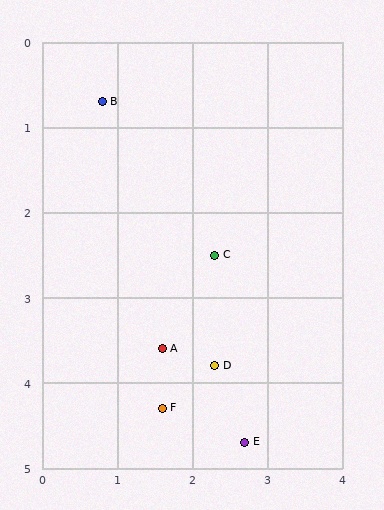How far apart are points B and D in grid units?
Points B and D are about 3.4 grid units apart.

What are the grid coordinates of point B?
Point B is at approximately (0.8, 0.7).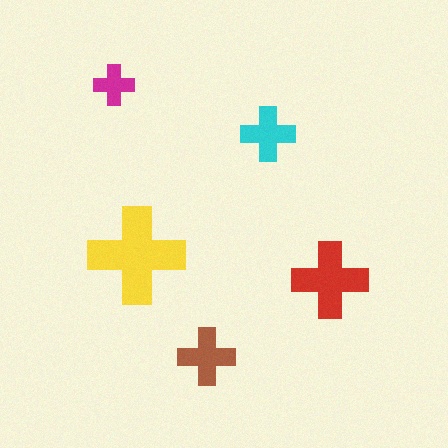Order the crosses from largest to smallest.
the yellow one, the red one, the brown one, the cyan one, the magenta one.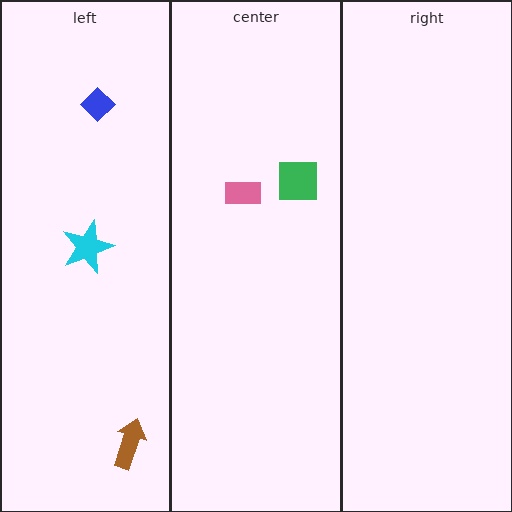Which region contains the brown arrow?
The left region.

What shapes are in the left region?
The brown arrow, the blue diamond, the cyan star.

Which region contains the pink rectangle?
The center region.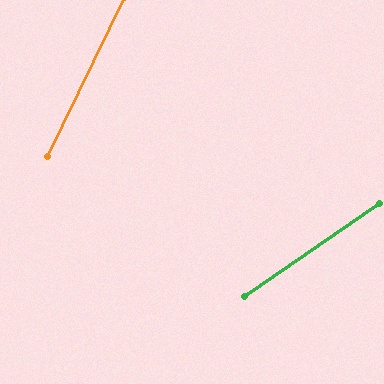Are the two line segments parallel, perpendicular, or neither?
Neither parallel nor perpendicular — they differ by about 30°.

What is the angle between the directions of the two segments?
Approximately 30 degrees.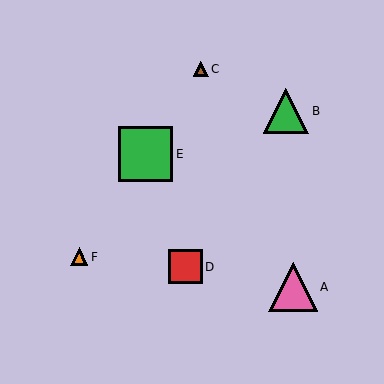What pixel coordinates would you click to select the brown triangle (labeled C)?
Click at (201, 69) to select the brown triangle C.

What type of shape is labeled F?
Shape F is an orange triangle.